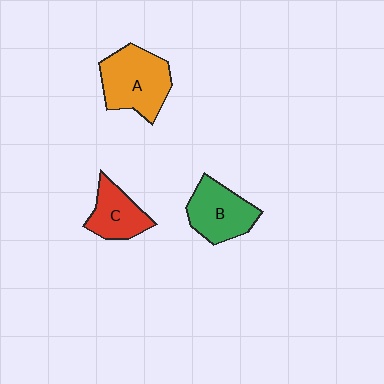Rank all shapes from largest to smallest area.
From largest to smallest: A (orange), B (green), C (red).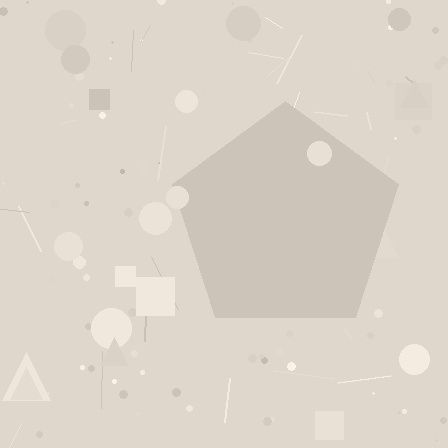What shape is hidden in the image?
A pentagon is hidden in the image.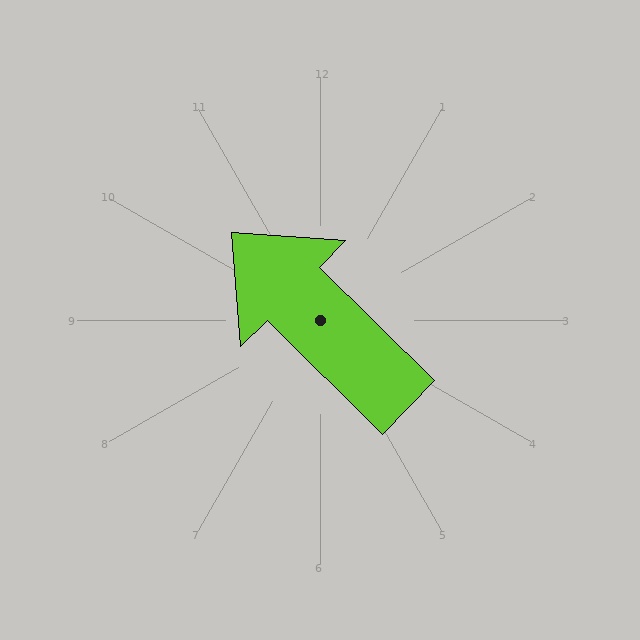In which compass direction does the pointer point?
Northwest.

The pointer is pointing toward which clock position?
Roughly 10 o'clock.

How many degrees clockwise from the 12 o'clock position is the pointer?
Approximately 315 degrees.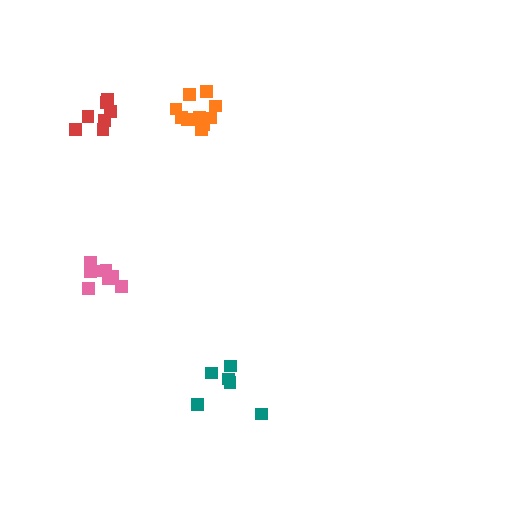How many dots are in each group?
Group 1: 8 dots, Group 2: 6 dots, Group 3: 11 dots, Group 4: 7 dots (32 total).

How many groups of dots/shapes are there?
There are 4 groups.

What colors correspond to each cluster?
The clusters are colored: pink, teal, orange, red.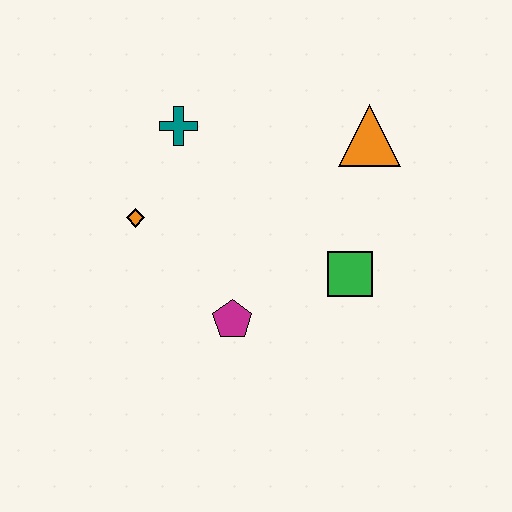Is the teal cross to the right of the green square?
No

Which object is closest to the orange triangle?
The green square is closest to the orange triangle.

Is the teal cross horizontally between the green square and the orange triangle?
No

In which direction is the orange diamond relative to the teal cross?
The orange diamond is below the teal cross.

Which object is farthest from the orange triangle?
The orange diamond is farthest from the orange triangle.